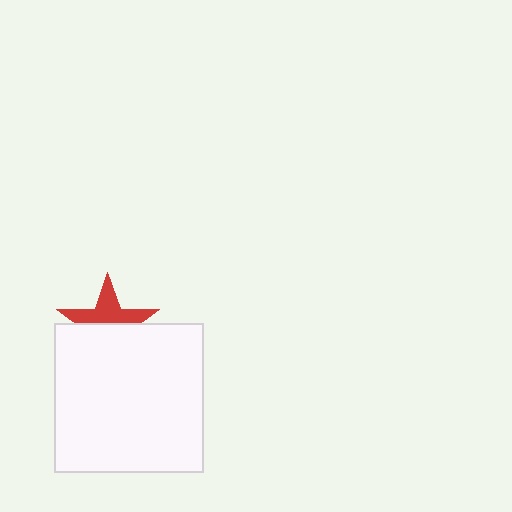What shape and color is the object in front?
The object in front is a white square.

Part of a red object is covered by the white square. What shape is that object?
It is a star.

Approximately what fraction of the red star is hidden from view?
Roughly 51% of the red star is hidden behind the white square.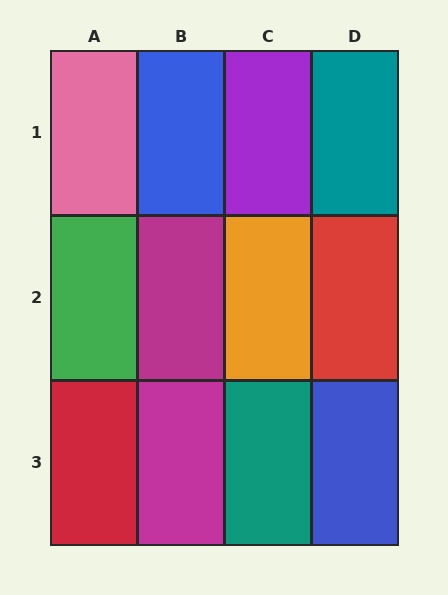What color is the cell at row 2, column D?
Red.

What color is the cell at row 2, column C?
Orange.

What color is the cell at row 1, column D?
Teal.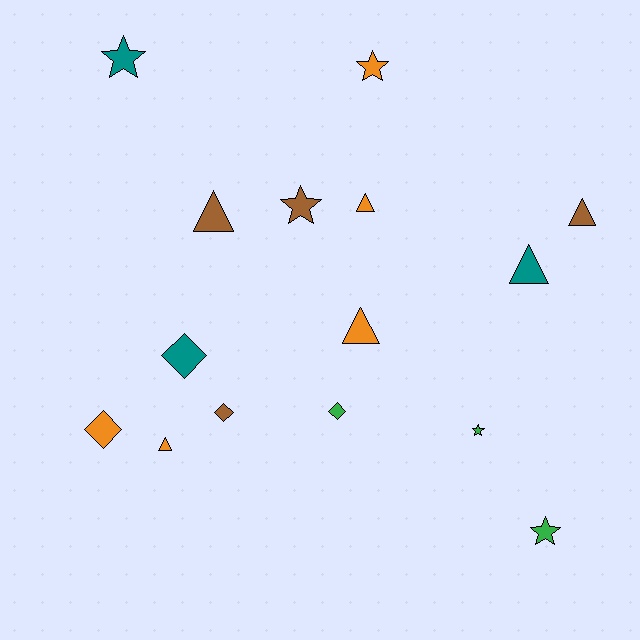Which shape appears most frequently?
Triangle, with 6 objects.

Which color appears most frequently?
Orange, with 5 objects.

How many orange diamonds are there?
There is 1 orange diamond.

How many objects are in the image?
There are 15 objects.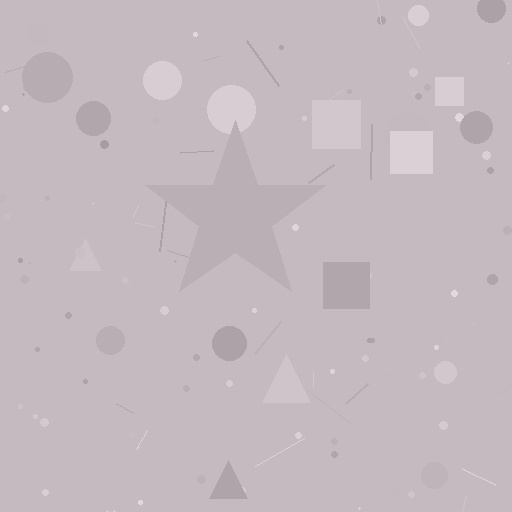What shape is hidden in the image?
A star is hidden in the image.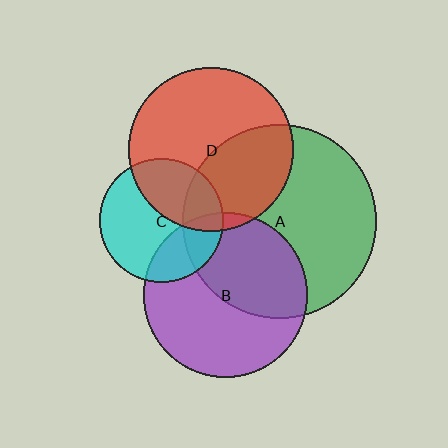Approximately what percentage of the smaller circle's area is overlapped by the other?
Approximately 25%.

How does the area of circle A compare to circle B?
Approximately 1.4 times.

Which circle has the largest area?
Circle A (green).